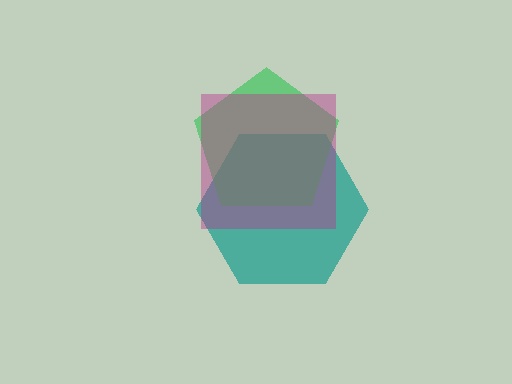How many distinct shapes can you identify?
There are 3 distinct shapes: a teal hexagon, a green pentagon, a magenta square.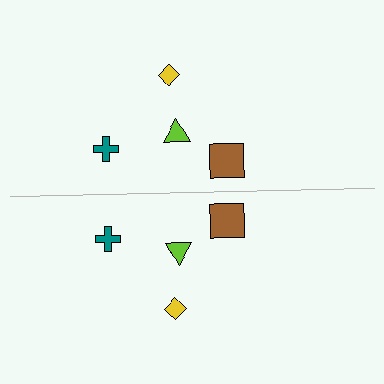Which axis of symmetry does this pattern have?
The pattern has a horizontal axis of symmetry running through the center of the image.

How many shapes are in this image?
There are 8 shapes in this image.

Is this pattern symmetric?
Yes, this pattern has bilateral (reflection) symmetry.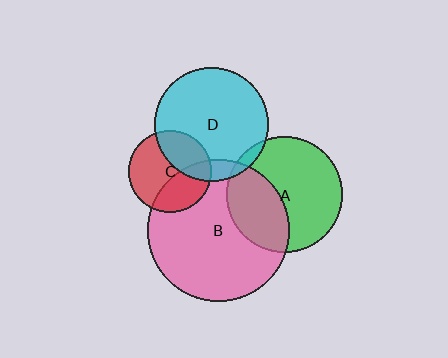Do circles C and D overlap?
Yes.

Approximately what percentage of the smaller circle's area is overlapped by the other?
Approximately 35%.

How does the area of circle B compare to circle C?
Approximately 3.0 times.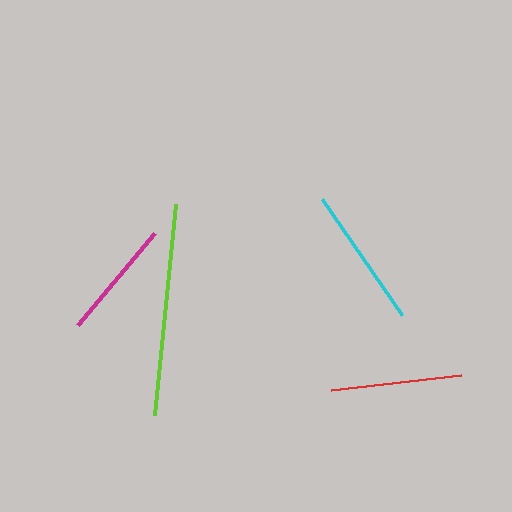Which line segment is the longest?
The lime line is the longest at approximately 212 pixels.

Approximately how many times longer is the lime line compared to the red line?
The lime line is approximately 1.6 times the length of the red line.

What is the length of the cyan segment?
The cyan segment is approximately 141 pixels long.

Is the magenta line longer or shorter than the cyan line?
The cyan line is longer than the magenta line.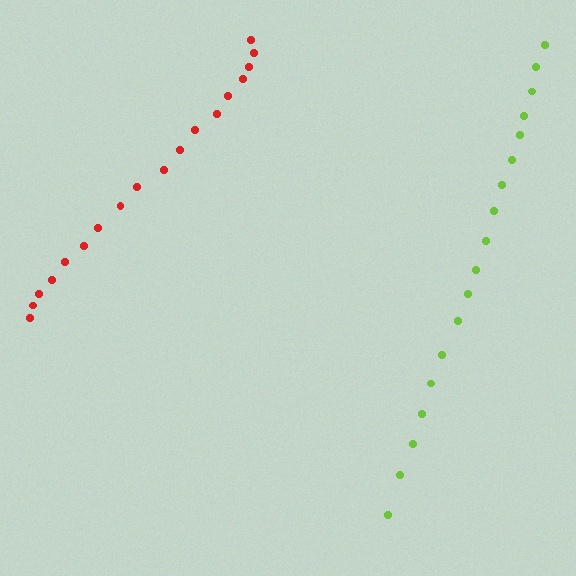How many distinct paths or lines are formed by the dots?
There are 2 distinct paths.